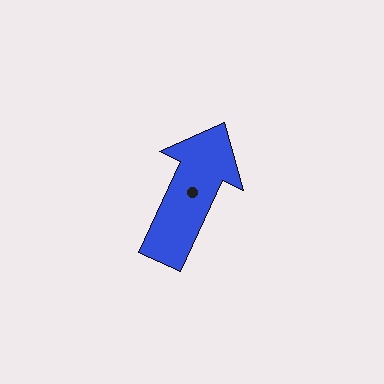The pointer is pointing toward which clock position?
Roughly 1 o'clock.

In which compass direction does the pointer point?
Northeast.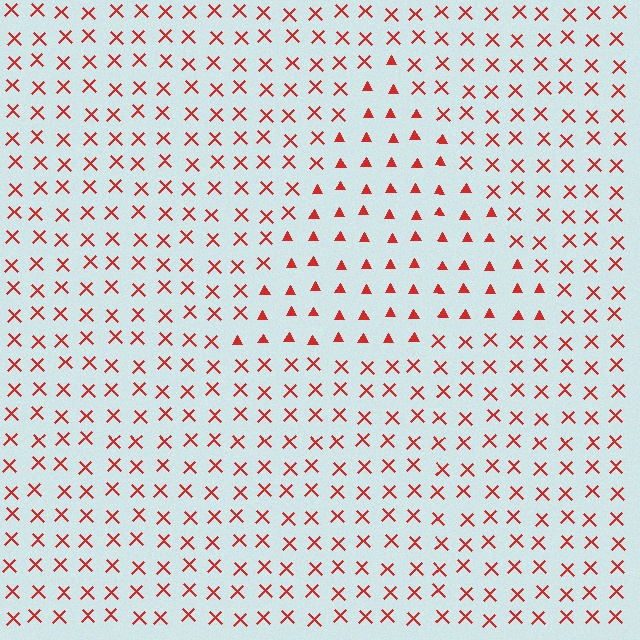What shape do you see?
I see a triangle.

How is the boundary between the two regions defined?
The boundary is defined by a change in element shape: triangles inside vs. X marks outside. All elements share the same color and spacing.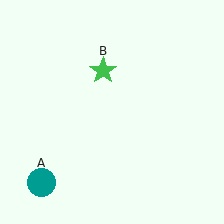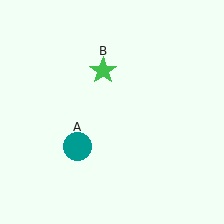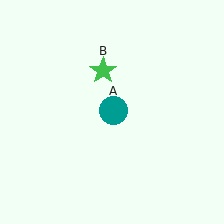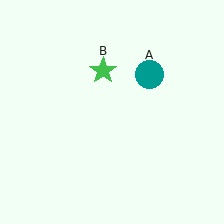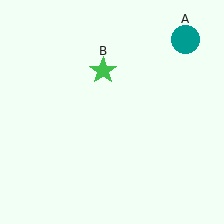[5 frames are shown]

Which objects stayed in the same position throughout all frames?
Green star (object B) remained stationary.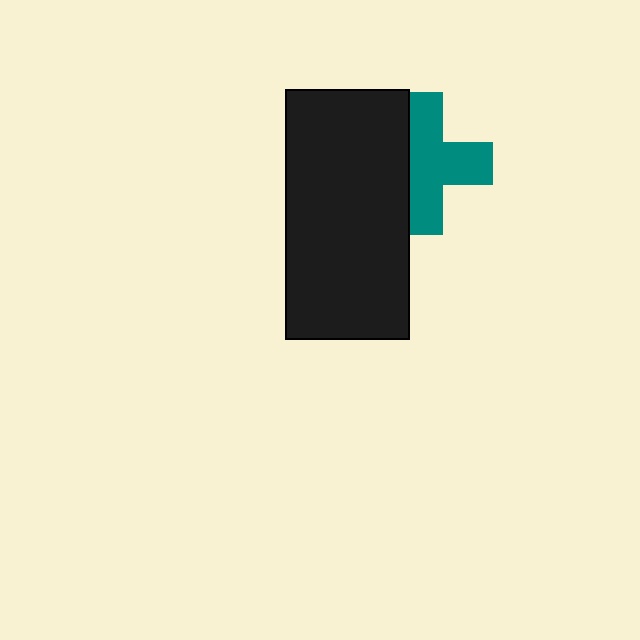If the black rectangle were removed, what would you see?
You would see the complete teal cross.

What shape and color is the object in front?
The object in front is a black rectangle.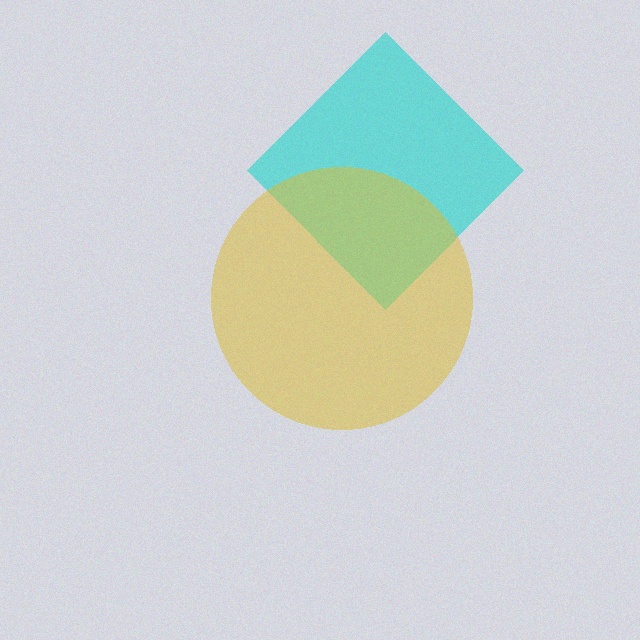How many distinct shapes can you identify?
There are 2 distinct shapes: a cyan diamond, a yellow circle.